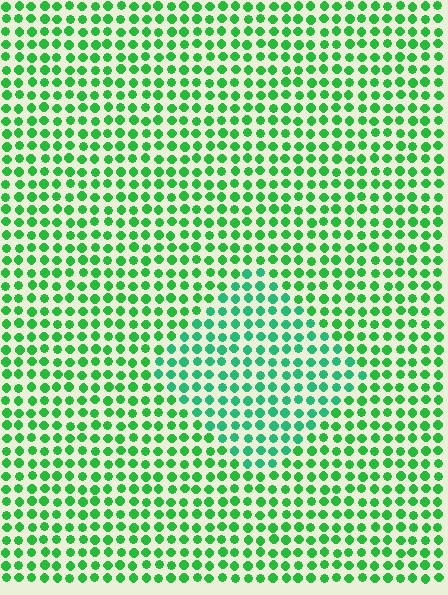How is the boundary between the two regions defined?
The boundary is defined purely by a slight shift in hue (about 26 degrees). Spacing, size, and orientation are identical on both sides.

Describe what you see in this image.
The image is filled with small green elements in a uniform arrangement. A diamond-shaped region is visible where the elements are tinted to a slightly different hue, forming a subtle color boundary.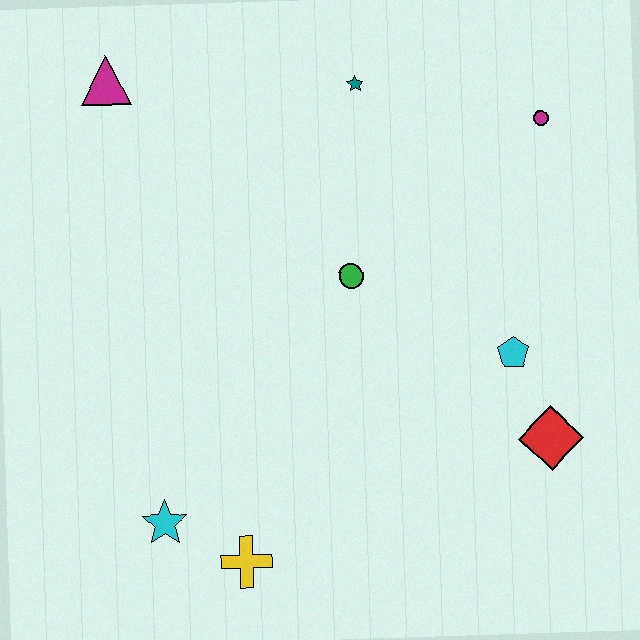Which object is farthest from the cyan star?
The magenta circle is farthest from the cyan star.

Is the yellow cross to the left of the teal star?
Yes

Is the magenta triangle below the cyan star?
No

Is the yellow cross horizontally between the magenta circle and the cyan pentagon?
No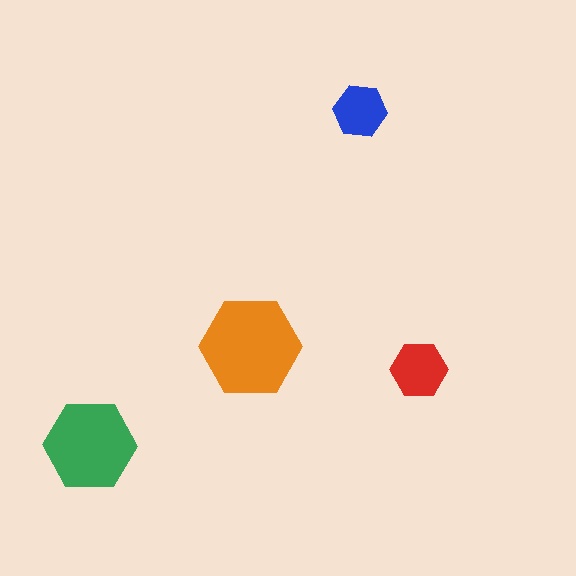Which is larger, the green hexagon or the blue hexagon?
The green one.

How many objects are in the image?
There are 4 objects in the image.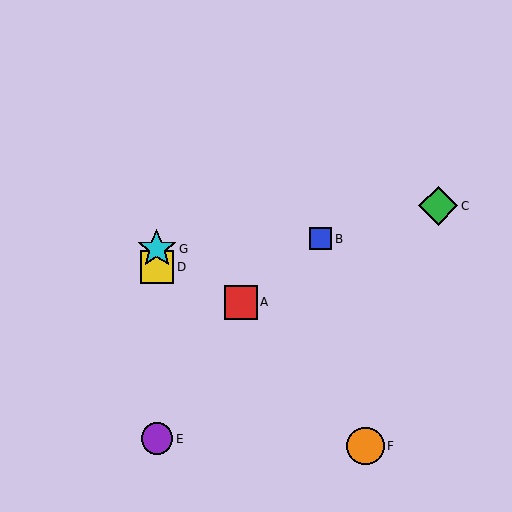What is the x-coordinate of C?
Object C is at x≈438.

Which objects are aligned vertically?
Objects D, E, G are aligned vertically.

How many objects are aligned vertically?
3 objects (D, E, G) are aligned vertically.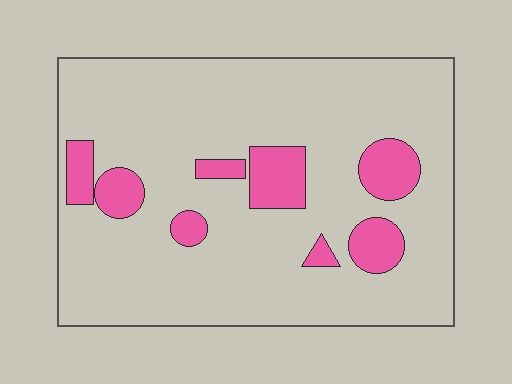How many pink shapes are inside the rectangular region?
8.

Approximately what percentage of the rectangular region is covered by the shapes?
Approximately 15%.